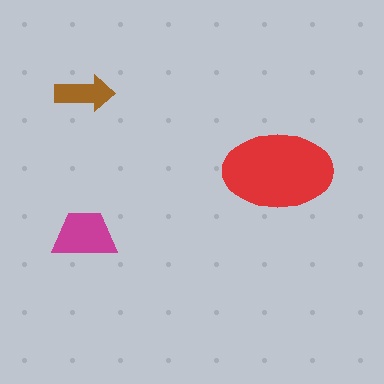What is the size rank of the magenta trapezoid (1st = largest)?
2nd.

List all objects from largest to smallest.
The red ellipse, the magenta trapezoid, the brown arrow.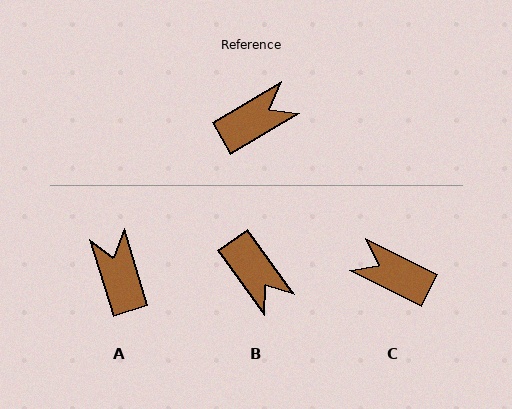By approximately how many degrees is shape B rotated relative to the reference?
Approximately 85 degrees clockwise.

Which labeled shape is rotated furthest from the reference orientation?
C, about 123 degrees away.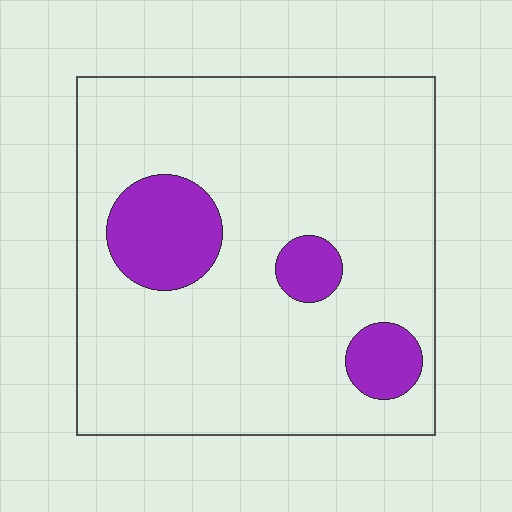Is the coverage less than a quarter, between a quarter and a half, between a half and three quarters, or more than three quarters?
Less than a quarter.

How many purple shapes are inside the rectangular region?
3.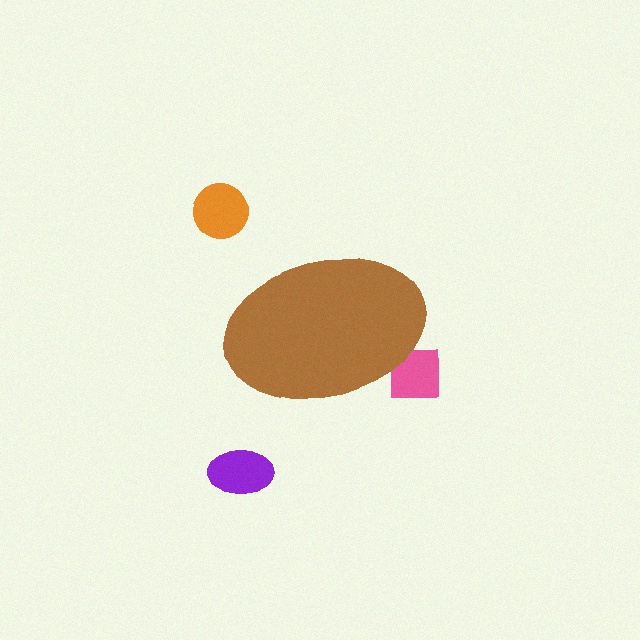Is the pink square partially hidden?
Yes, the pink square is partially hidden behind the brown ellipse.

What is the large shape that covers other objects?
A brown ellipse.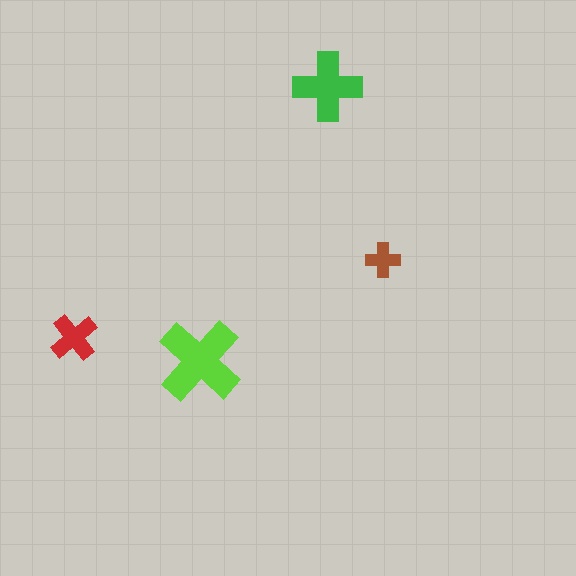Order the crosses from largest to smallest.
the lime one, the green one, the red one, the brown one.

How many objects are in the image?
There are 4 objects in the image.